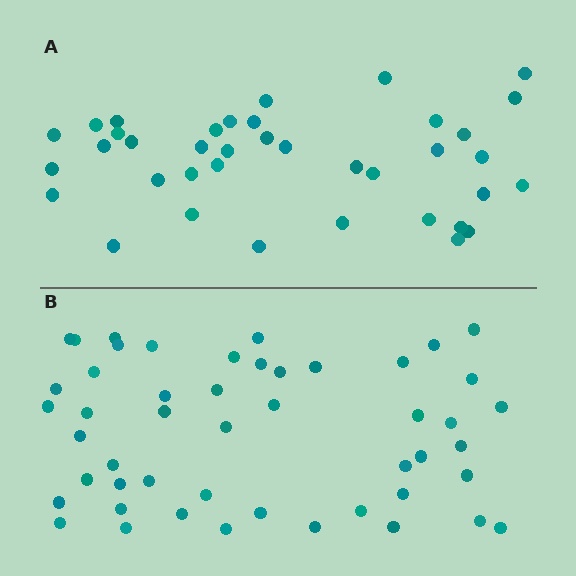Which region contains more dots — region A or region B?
Region B (the bottom region) has more dots.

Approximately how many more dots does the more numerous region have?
Region B has roughly 12 or so more dots than region A.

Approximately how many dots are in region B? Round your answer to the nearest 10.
About 50 dots. (The exact count is 49, which rounds to 50.)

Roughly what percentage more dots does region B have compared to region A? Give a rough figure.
About 30% more.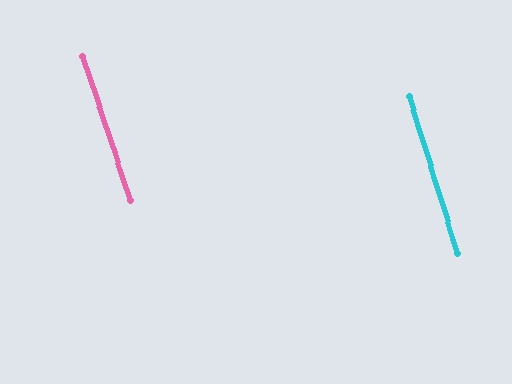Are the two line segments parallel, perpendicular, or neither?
Parallel — their directions differ by only 1.3°.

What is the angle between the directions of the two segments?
Approximately 1 degree.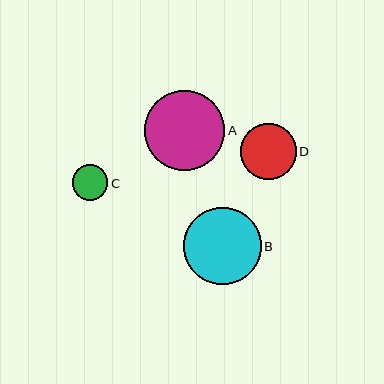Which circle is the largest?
Circle A is the largest with a size of approximately 80 pixels.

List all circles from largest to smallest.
From largest to smallest: A, B, D, C.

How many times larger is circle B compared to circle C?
Circle B is approximately 2.2 times the size of circle C.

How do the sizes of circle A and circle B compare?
Circle A and circle B are approximately the same size.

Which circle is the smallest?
Circle C is the smallest with a size of approximately 36 pixels.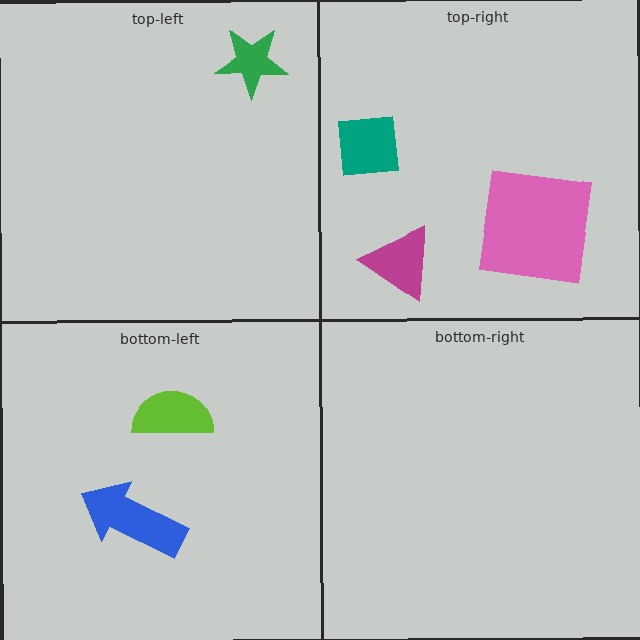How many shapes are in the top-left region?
1.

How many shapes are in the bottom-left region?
2.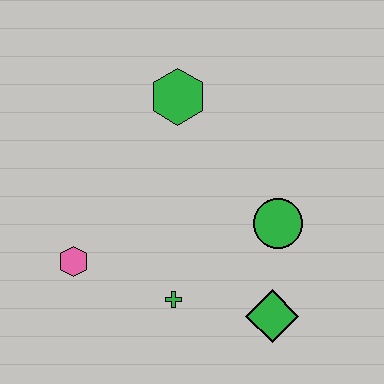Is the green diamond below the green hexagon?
Yes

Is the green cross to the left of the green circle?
Yes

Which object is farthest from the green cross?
The green hexagon is farthest from the green cross.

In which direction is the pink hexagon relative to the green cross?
The pink hexagon is to the left of the green cross.